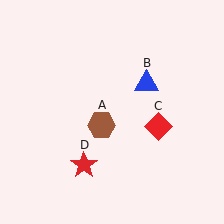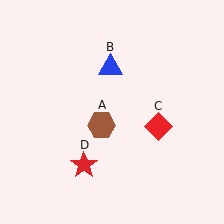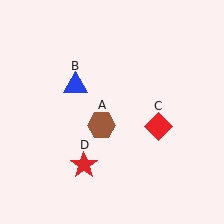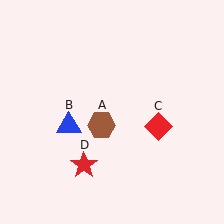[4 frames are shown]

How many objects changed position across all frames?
1 object changed position: blue triangle (object B).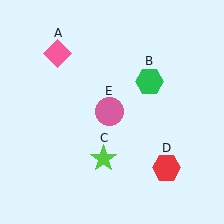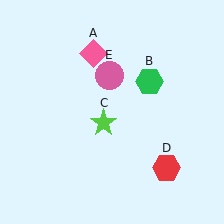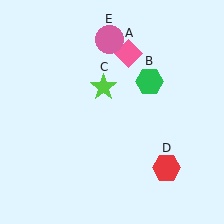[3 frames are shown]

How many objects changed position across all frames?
3 objects changed position: pink diamond (object A), lime star (object C), pink circle (object E).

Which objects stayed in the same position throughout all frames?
Green hexagon (object B) and red hexagon (object D) remained stationary.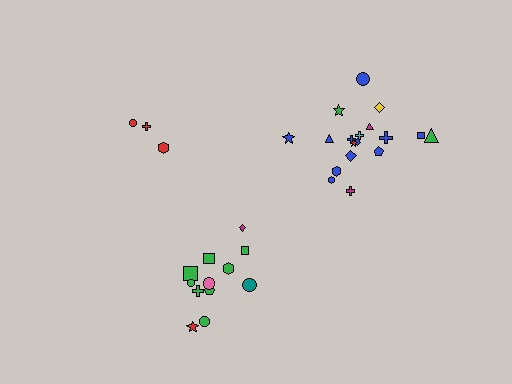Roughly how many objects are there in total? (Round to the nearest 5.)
Roughly 35 objects in total.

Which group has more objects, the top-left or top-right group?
The top-right group.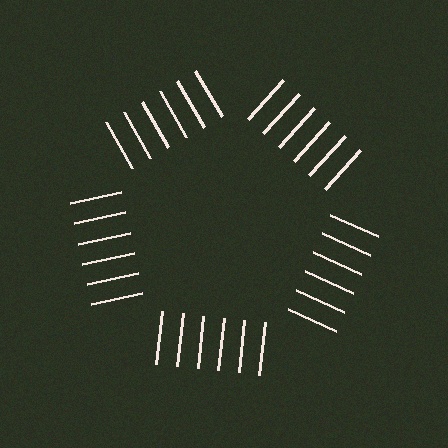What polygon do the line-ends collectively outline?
An illusory pentagon — the line segments terminate on its edges but no continuous stroke is drawn.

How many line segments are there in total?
30 — 6 along each of the 5 edges.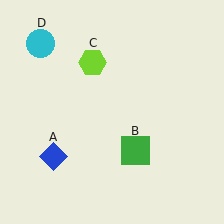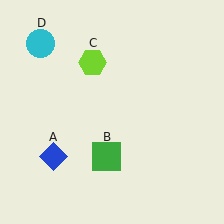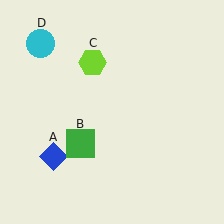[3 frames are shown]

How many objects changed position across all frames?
1 object changed position: green square (object B).